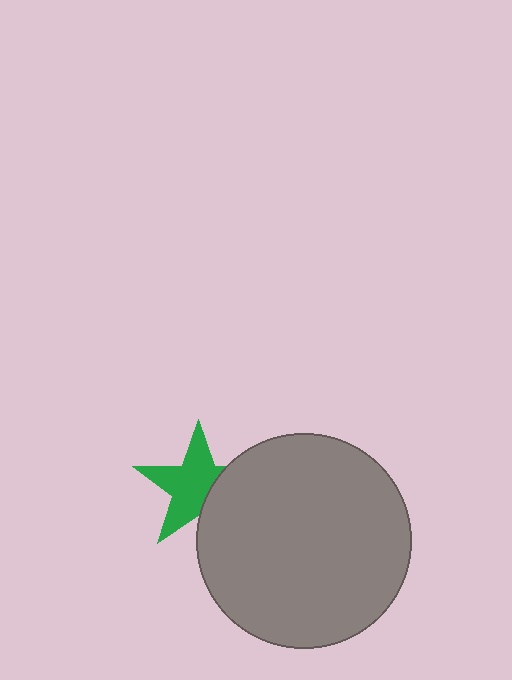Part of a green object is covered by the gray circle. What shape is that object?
It is a star.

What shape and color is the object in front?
The object in front is a gray circle.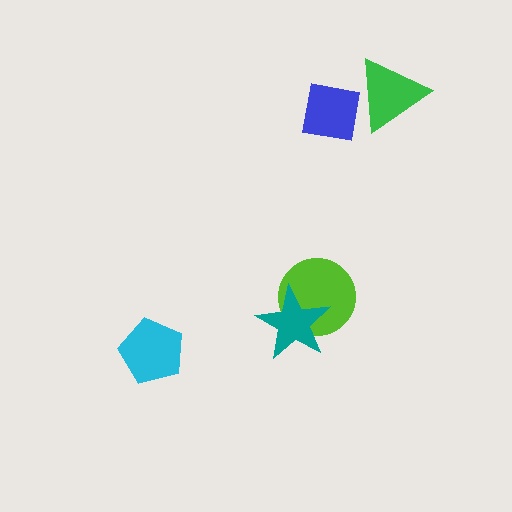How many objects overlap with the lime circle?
1 object overlaps with the lime circle.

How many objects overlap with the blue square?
1 object overlaps with the blue square.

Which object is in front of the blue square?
The green triangle is in front of the blue square.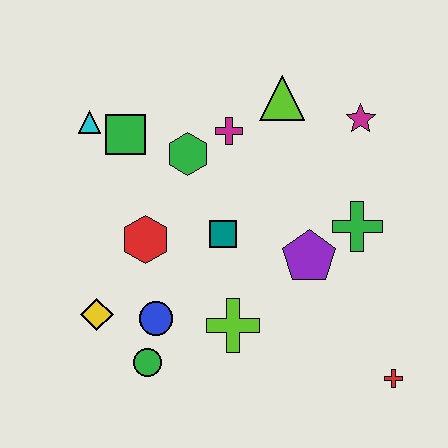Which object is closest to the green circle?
The blue circle is closest to the green circle.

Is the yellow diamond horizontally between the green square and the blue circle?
No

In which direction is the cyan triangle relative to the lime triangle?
The cyan triangle is to the left of the lime triangle.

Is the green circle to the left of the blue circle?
Yes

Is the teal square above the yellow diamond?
Yes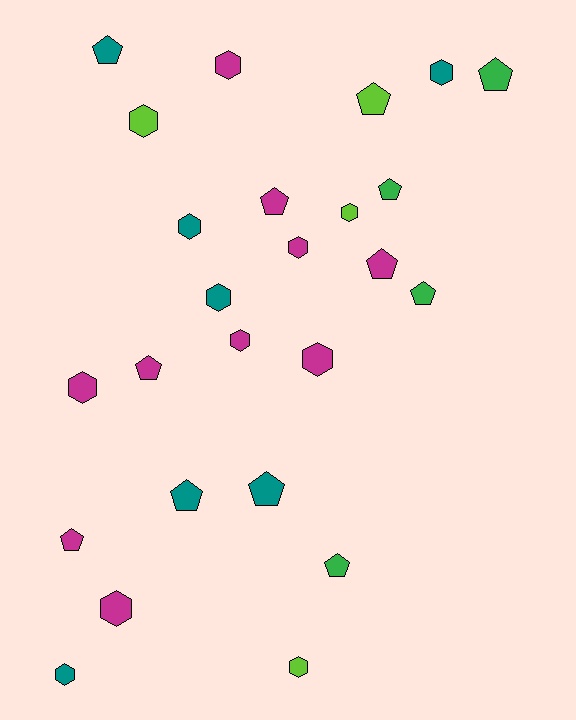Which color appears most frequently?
Magenta, with 10 objects.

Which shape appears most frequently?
Hexagon, with 13 objects.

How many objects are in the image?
There are 25 objects.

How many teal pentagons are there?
There are 3 teal pentagons.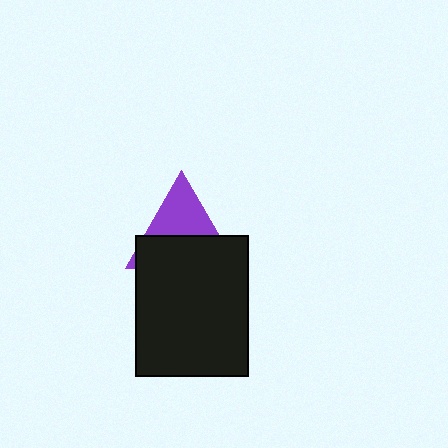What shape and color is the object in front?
The object in front is a black rectangle.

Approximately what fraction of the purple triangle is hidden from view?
Roughly 55% of the purple triangle is hidden behind the black rectangle.